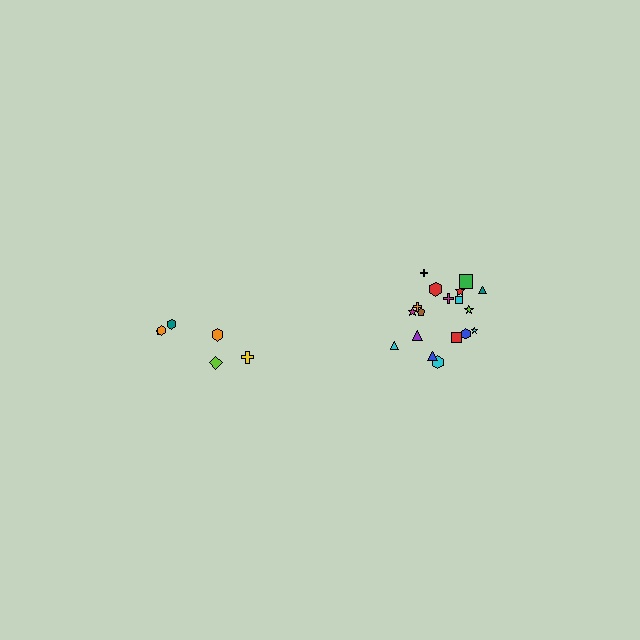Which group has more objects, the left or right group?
The right group.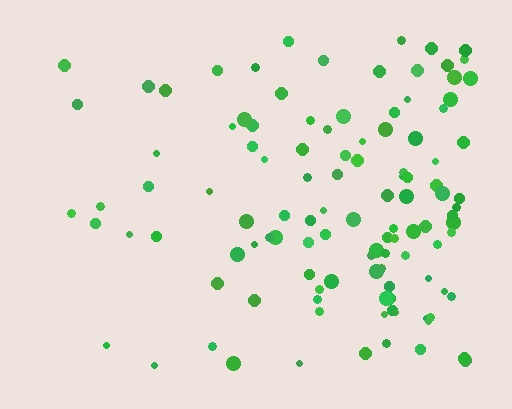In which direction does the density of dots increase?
From left to right, with the right side densest.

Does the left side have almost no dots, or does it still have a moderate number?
Still a moderate number, just noticeably fewer than the right.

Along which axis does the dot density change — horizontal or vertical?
Horizontal.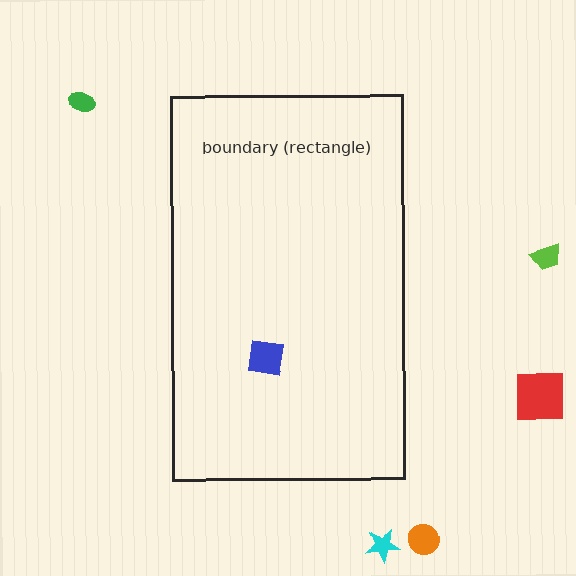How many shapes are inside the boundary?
1 inside, 5 outside.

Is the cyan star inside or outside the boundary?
Outside.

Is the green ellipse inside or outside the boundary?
Outside.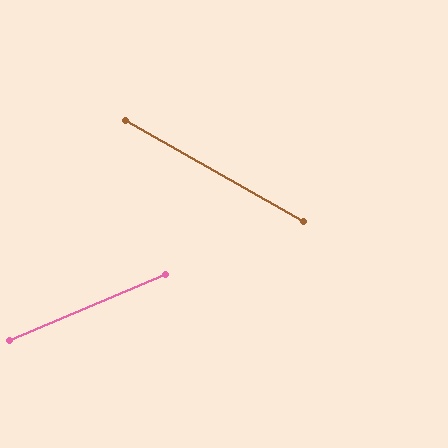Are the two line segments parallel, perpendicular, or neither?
Neither parallel nor perpendicular — they differ by about 52°.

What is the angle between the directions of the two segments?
Approximately 52 degrees.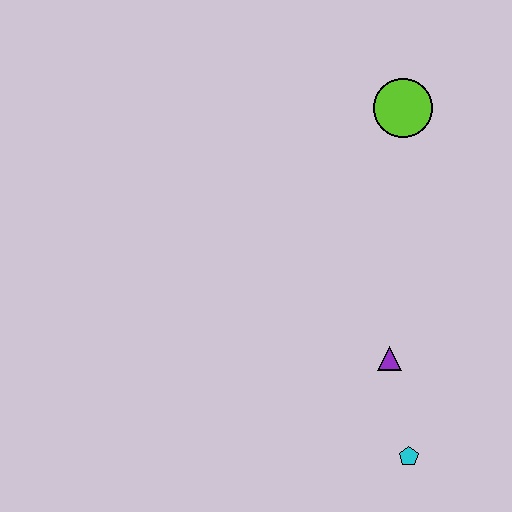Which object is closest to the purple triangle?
The cyan pentagon is closest to the purple triangle.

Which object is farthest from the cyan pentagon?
The lime circle is farthest from the cyan pentagon.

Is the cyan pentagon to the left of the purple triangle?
No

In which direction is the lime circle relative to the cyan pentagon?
The lime circle is above the cyan pentagon.